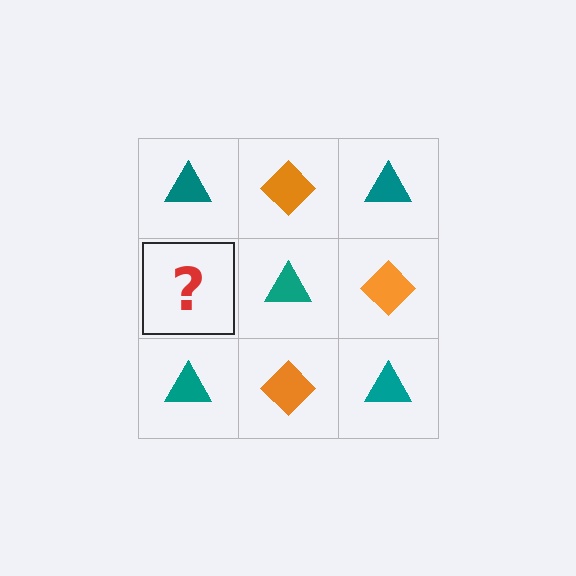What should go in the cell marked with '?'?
The missing cell should contain an orange diamond.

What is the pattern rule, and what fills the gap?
The rule is that it alternates teal triangle and orange diamond in a checkerboard pattern. The gap should be filled with an orange diamond.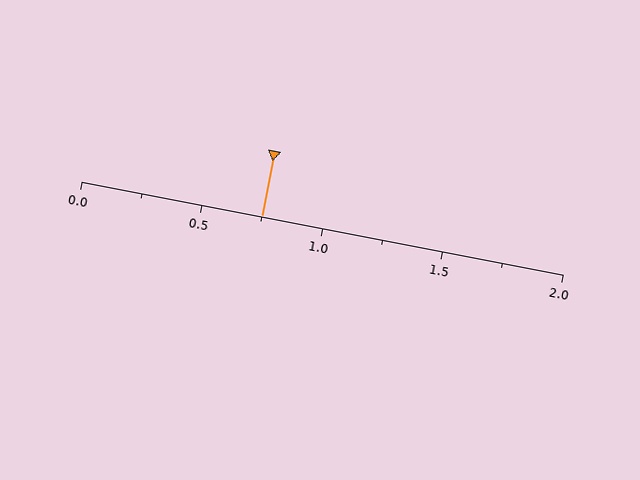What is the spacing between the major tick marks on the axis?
The major ticks are spaced 0.5 apart.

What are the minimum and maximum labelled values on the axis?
The axis runs from 0.0 to 2.0.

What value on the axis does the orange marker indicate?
The marker indicates approximately 0.75.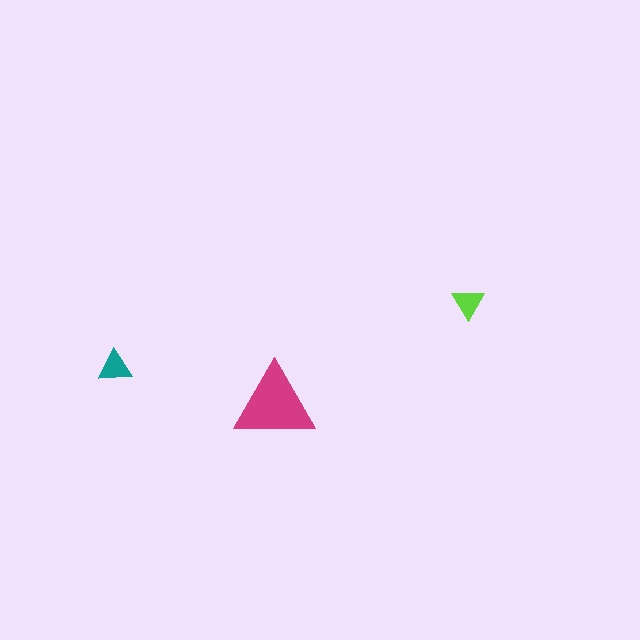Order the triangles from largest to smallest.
the magenta one, the teal one, the lime one.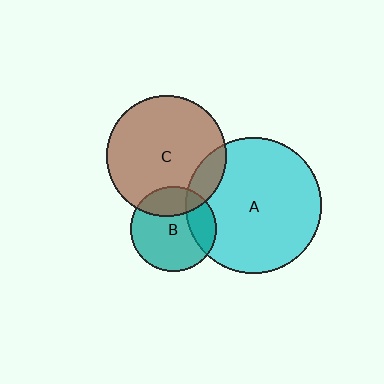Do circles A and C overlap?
Yes.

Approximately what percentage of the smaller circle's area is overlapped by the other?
Approximately 15%.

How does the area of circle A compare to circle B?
Approximately 2.5 times.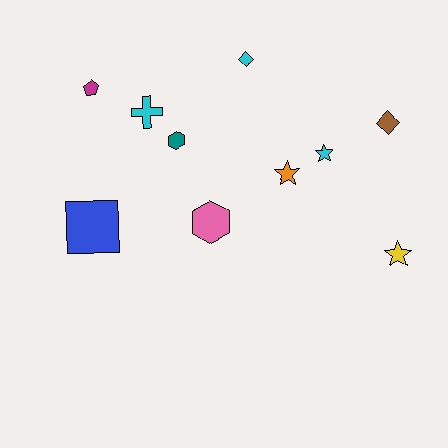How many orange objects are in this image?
There is 1 orange object.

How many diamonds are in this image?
There are 2 diamonds.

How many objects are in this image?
There are 10 objects.